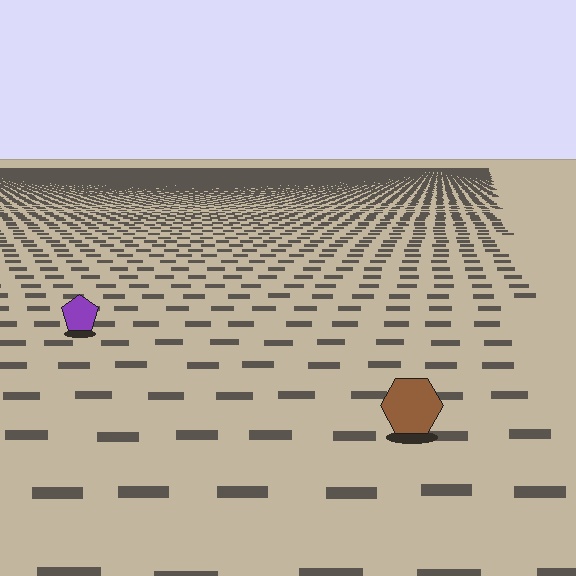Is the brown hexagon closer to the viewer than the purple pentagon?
Yes. The brown hexagon is closer — you can tell from the texture gradient: the ground texture is coarser near it.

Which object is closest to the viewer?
The brown hexagon is closest. The texture marks near it are larger and more spread out.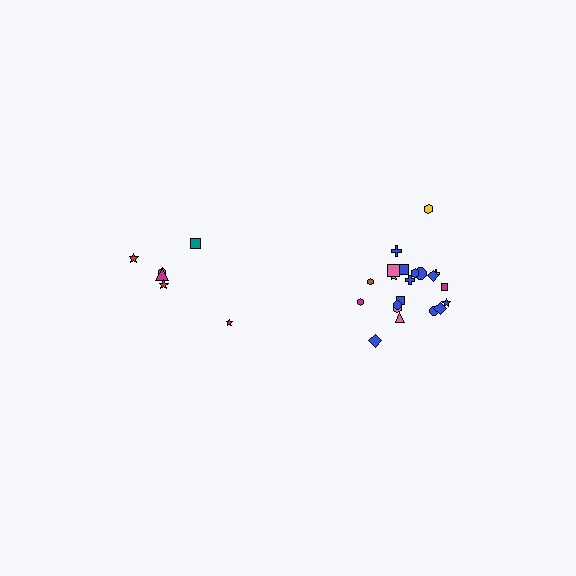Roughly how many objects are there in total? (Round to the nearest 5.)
Roughly 30 objects in total.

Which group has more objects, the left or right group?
The right group.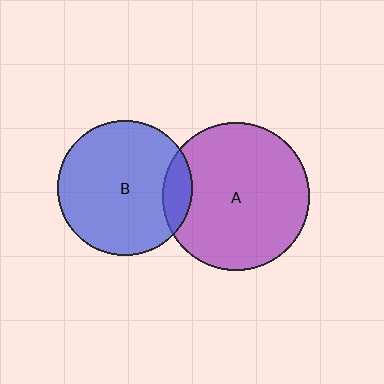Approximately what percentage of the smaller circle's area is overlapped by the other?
Approximately 10%.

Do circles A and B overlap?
Yes.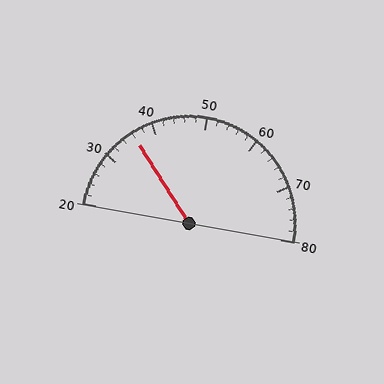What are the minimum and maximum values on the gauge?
The gauge ranges from 20 to 80.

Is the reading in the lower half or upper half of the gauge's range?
The reading is in the lower half of the range (20 to 80).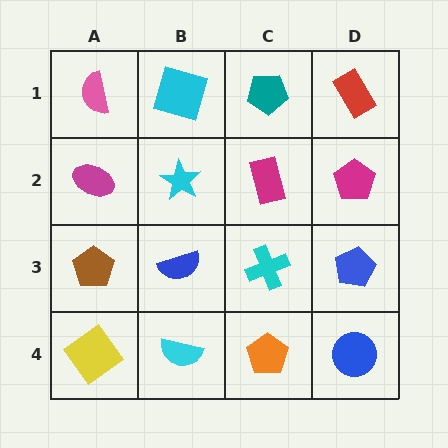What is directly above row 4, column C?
A cyan cross.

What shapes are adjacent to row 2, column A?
A pink semicircle (row 1, column A), a brown pentagon (row 3, column A), a cyan star (row 2, column B).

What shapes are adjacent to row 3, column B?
A cyan star (row 2, column B), a cyan semicircle (row 4, column B), a brown pentagon (row 3, column A), a cyan cross (row 3, column C).